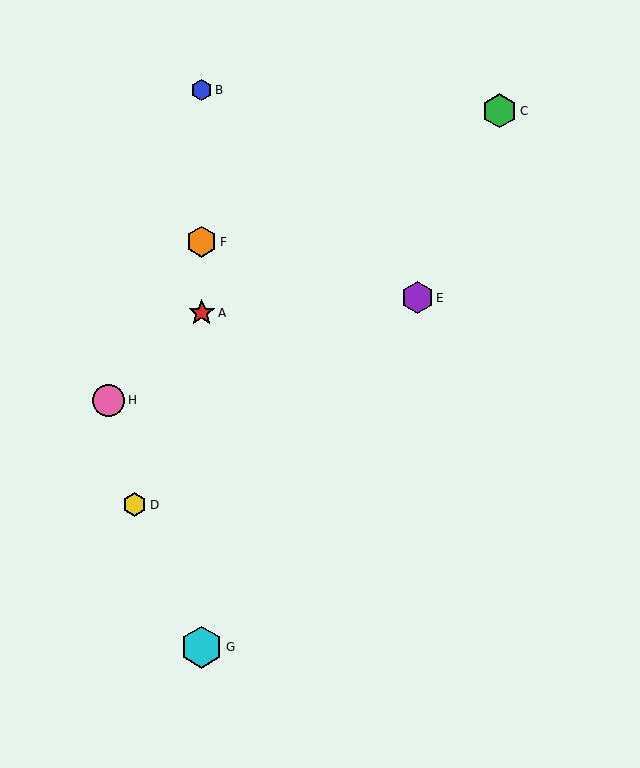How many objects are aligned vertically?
4 objects (A, B, F, G) are aligned vertically.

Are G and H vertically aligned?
No, G is at x≈202 and H is at x≈109.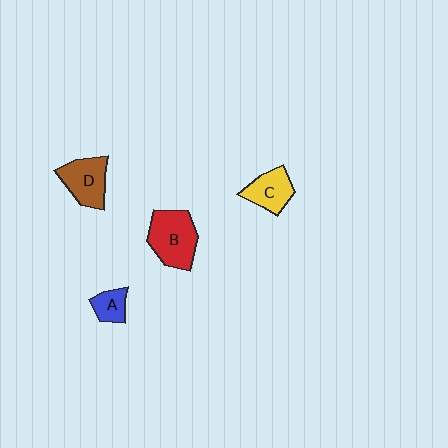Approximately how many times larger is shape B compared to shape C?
Approximately 1.5 times.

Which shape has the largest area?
Shape B (red).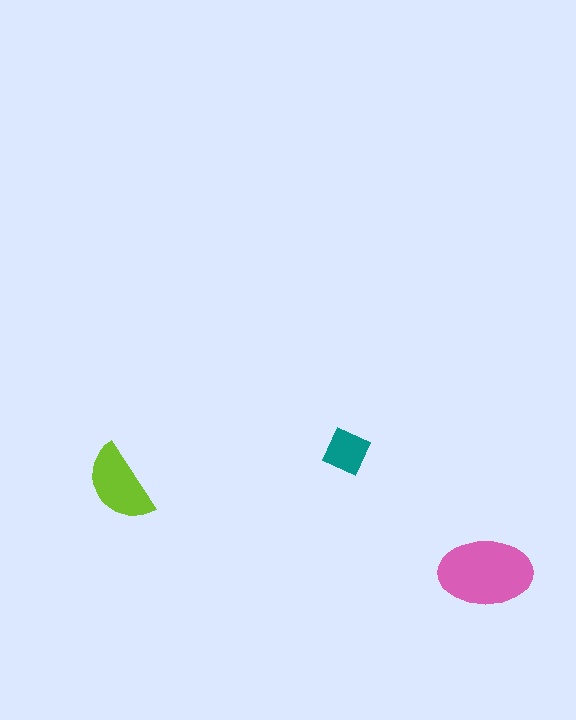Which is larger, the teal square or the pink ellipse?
The pink ellipse.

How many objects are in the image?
There are 3 objects in the image.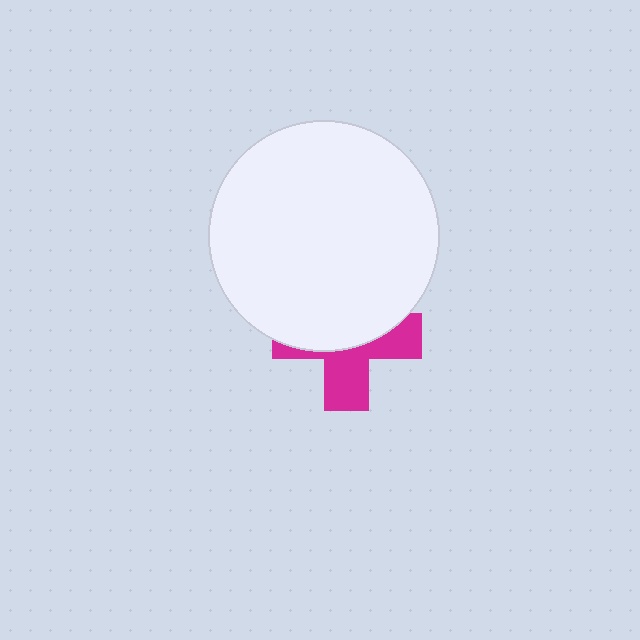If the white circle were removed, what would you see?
You would see the complete magenta cross.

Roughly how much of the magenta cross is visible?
A small part of it is visible (roughly 44%).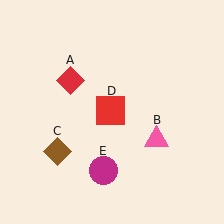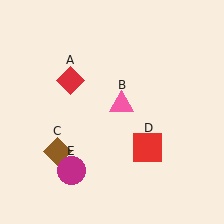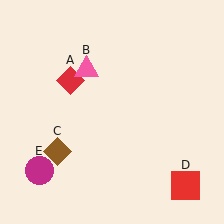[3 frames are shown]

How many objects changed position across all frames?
3 objects changed position: pink triangle (object B), red square (object D), magenta circle (object E).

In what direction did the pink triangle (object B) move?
The pink triangle (object B) moved up and to the left.